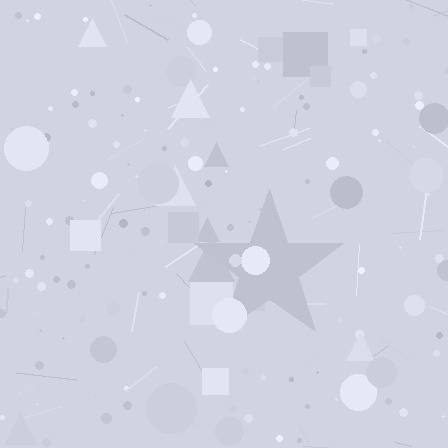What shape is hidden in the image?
A star is hidden in the image.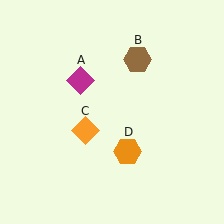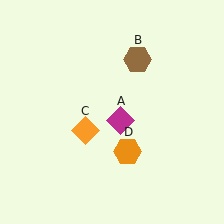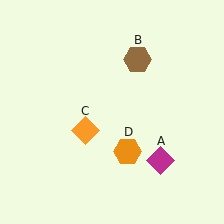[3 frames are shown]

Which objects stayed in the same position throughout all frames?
Brown hexagon (object B) and orange diamond (object C) and orange hexagon (object D) remained stationary.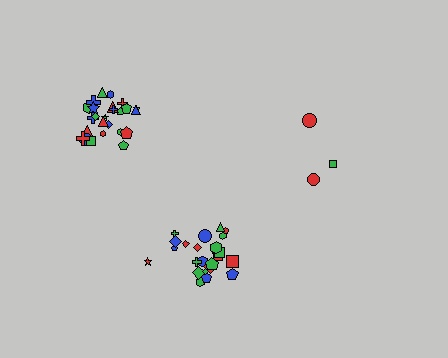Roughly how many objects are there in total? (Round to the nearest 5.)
Roughly 55 objects in total.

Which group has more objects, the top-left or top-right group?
The top-left group.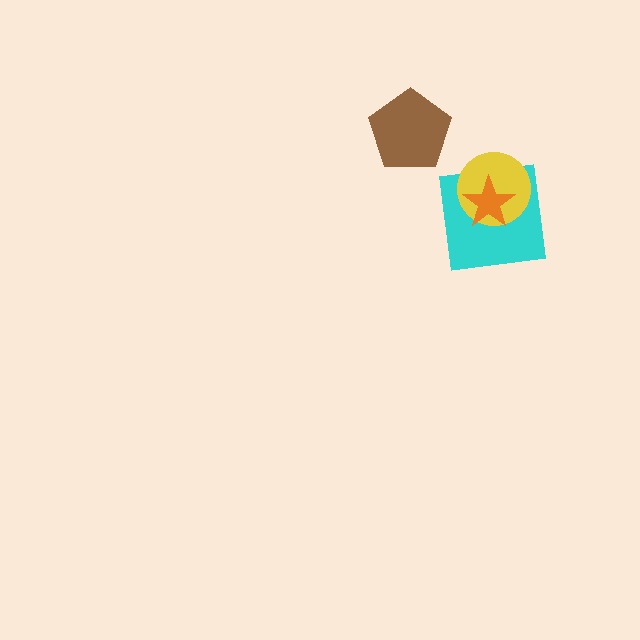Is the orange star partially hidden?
No, no other shape covers it.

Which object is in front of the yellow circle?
The orange star is in front of the yellow circle.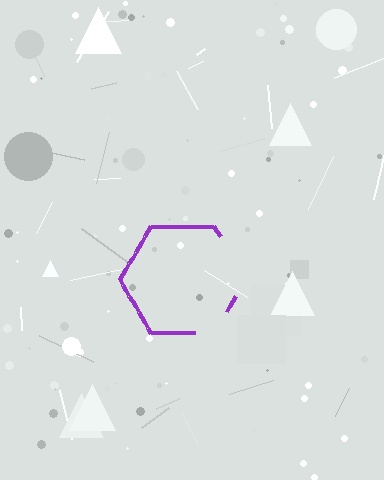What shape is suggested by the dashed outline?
The dashed outline suggests a hexagon.